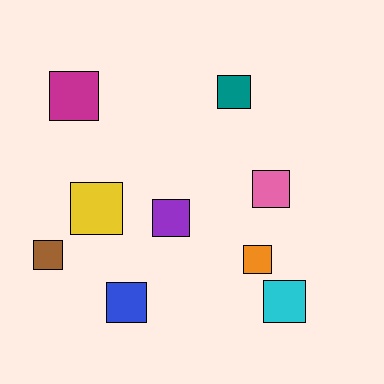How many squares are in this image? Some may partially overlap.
There are 9 squares.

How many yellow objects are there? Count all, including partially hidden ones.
There is 1 yellow object.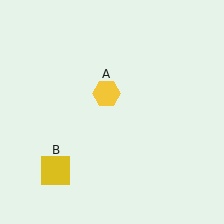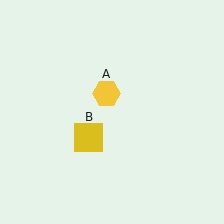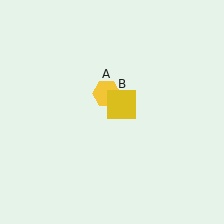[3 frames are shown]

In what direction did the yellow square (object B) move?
The yellow square (object B) moved up and to the right.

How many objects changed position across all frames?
1 object changed position: yellow square (object B).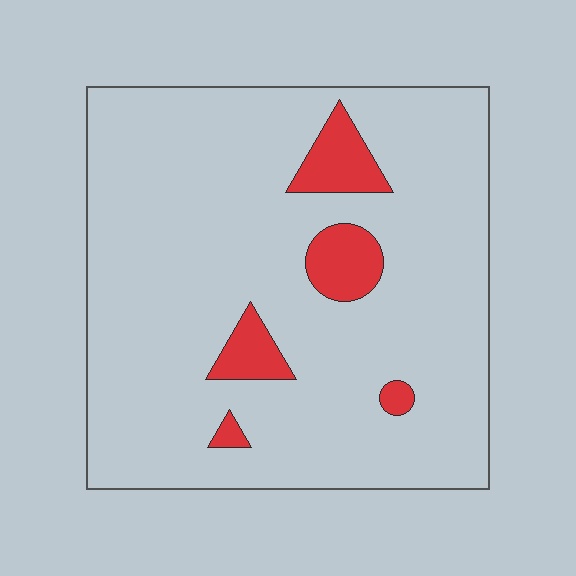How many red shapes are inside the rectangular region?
5.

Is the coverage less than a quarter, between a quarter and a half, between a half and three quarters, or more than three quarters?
Less than a quarter.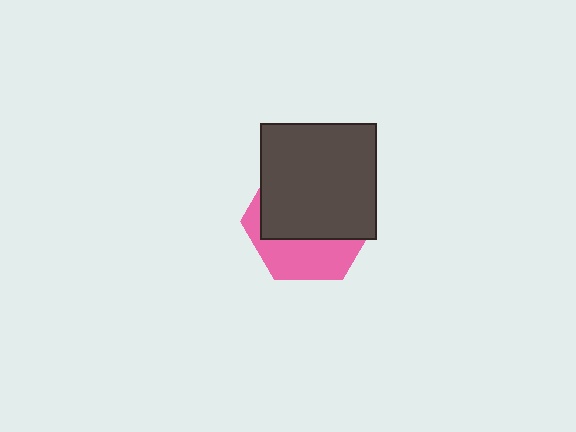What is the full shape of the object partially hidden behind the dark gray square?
The partially hidden object is a pink hexagon.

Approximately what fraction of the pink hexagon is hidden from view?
Roughly 65% of the pink hexagon is hidden behind the dark gray square.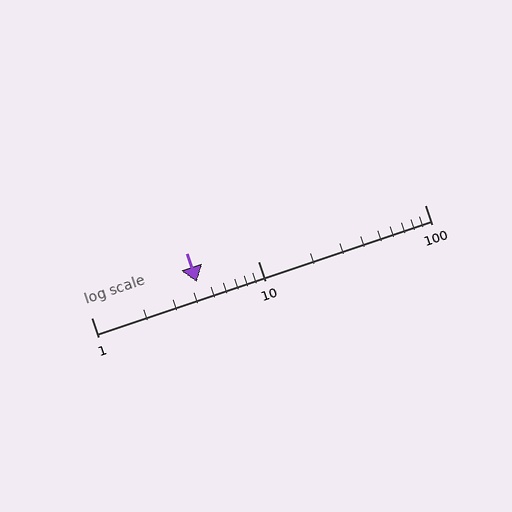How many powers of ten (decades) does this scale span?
The scale spans 2 decades, from 1 to 100.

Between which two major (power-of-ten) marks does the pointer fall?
The pointer is between 1 and 10.